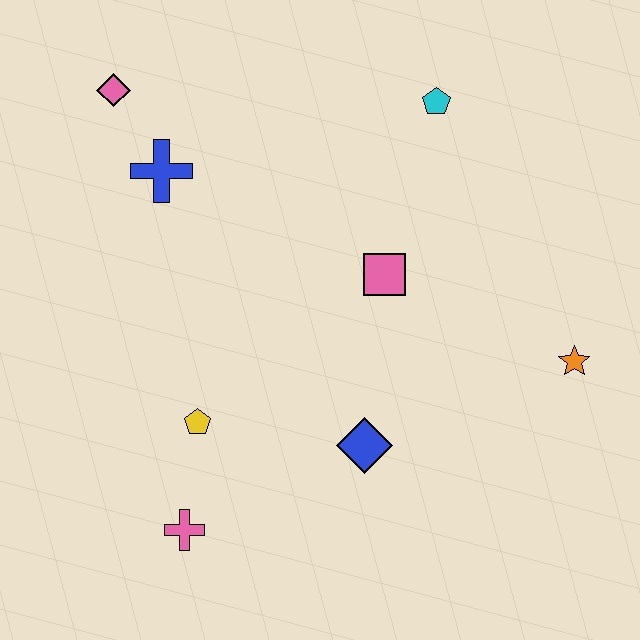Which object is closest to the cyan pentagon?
The pink square is closest to the cyan pentagon.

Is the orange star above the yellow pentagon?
Yes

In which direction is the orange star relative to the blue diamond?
The orange star is to the right of the blue diamond.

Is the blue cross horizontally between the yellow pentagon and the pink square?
No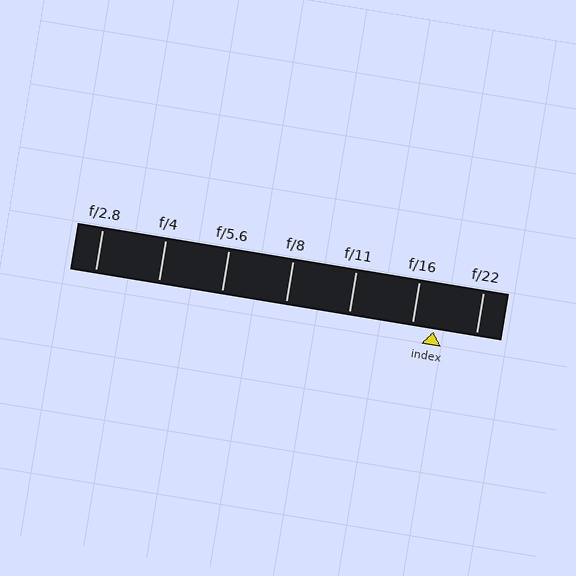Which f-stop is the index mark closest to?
The index mark is closest to f/16.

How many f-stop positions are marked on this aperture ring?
There are 7 f-stop positions marked.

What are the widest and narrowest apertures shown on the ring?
The widest aperture shown is f/2.8 and the narrowest is f/22.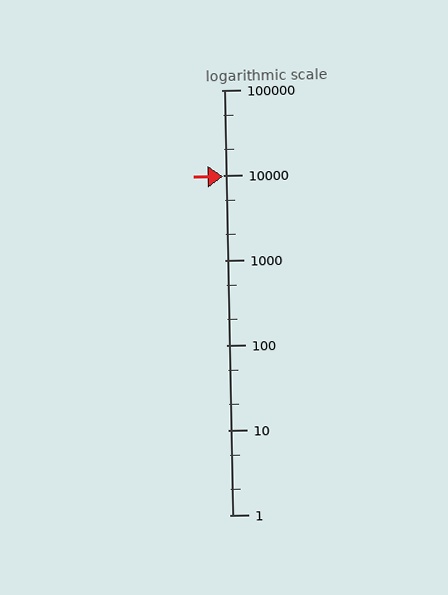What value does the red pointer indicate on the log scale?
The pointer indicates approximately 9500.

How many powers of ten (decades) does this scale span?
The scale spans 5 decades, from 1 to 100000.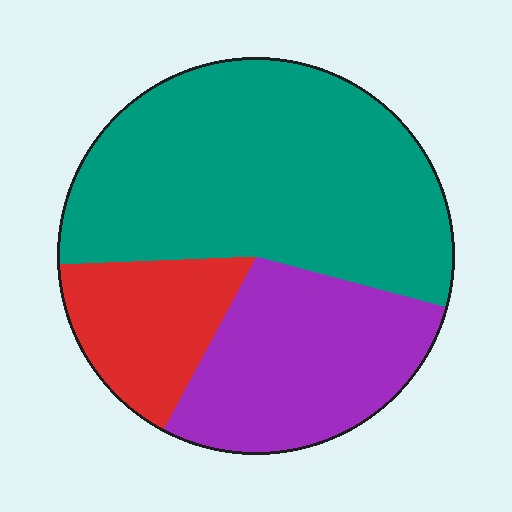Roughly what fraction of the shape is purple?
Purple takes up about one quarter (1/4) of the shape.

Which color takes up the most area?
Teal, at roughly 55%.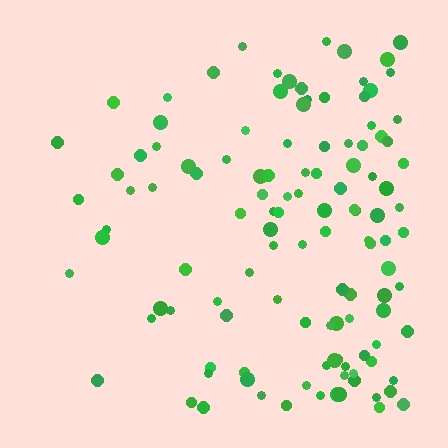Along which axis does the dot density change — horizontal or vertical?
Horizontal.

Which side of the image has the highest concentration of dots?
The right.